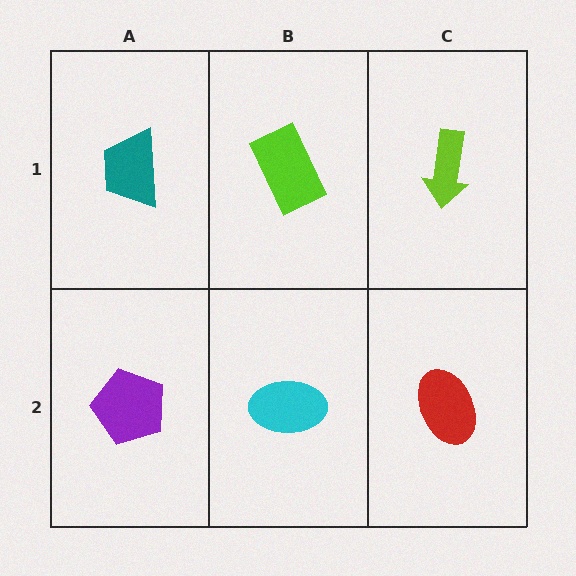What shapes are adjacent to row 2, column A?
A teal trapezoid (row 1, column A), a cyan ellipse (row 2, column B).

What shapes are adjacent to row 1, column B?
A cyan ellipse (row 2, column B), a teal trapezoid (row 1, column A), a lime arrow (row 1, column C).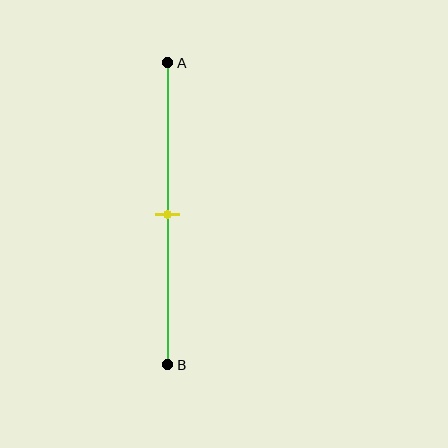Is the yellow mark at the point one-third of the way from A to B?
No, the mark is at about 50% from A, not at the 33% one-third point.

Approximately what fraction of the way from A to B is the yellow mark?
The yellow mark is approximately 50% of the way from A to B.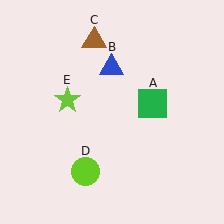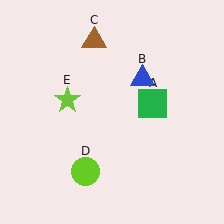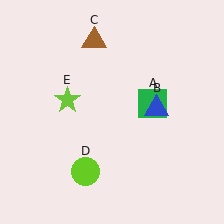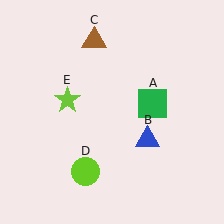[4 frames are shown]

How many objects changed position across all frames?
1 object changed position: blue triangle (object B).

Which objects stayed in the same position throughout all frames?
Green square (object A) and brown triangle (object C) and lime circle (object D) and lime star (object E) remained stationary.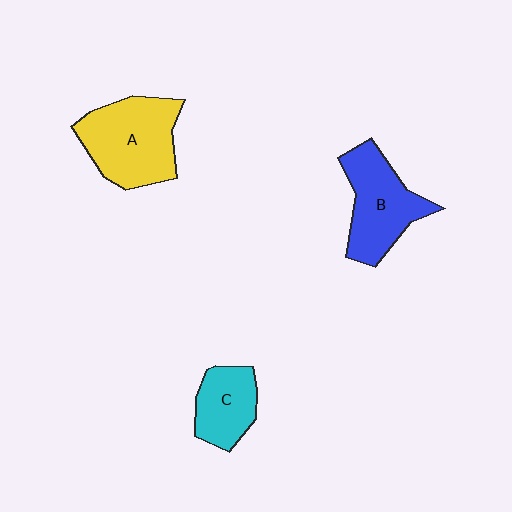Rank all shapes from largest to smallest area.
From largest to smallest: A (yellow), B (blue), C (cyan).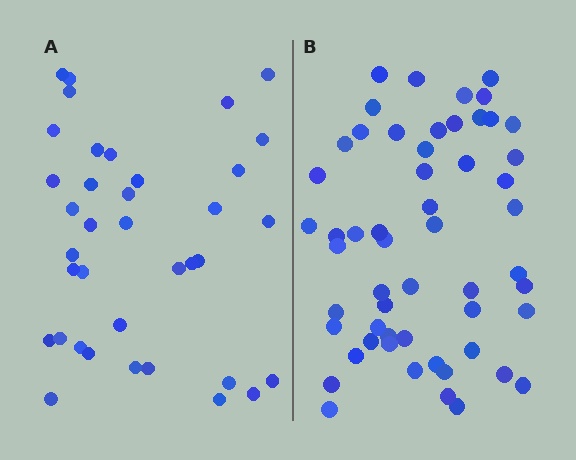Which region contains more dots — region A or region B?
Region B (the right region) has more dots.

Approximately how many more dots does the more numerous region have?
Region B has approximately 20 more dots than region A.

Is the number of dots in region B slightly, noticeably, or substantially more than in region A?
Region B has substantially more. The ratio is roughly 1.5 to 1.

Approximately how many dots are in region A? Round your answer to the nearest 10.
About 40 dots. (The exact count is 37, which rounds to 40.)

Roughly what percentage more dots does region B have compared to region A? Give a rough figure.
About 50% more.